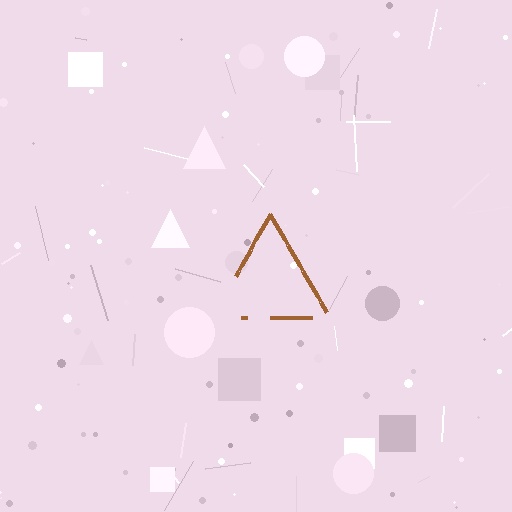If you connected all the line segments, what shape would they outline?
They would outline a triangle.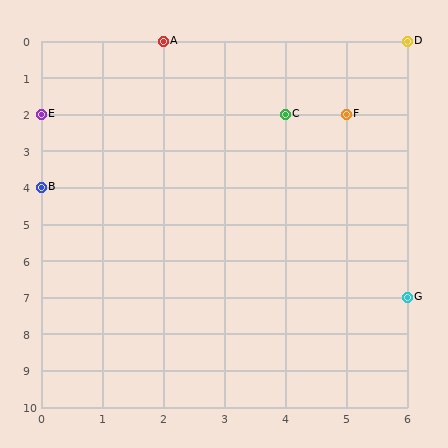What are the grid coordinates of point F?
Point F is at grid coordinates (5, 2).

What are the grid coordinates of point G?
Point G is at grid coordinates (6, 7).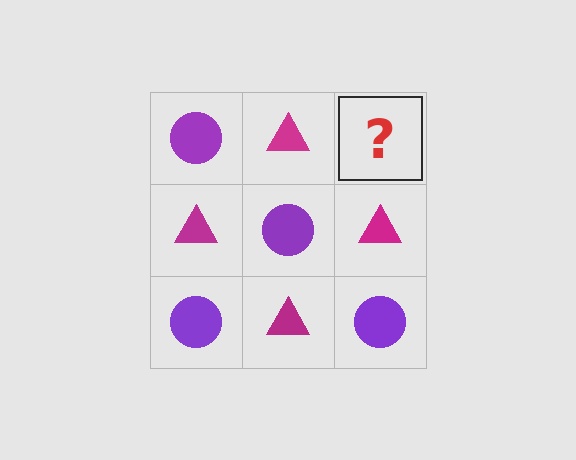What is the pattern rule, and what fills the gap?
The rule is that it alternates purple circle and magenta triangle in a checkerboard pattern. The gap should be filled with a purple circle.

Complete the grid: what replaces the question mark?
The question mark should be replaced with a purple circle.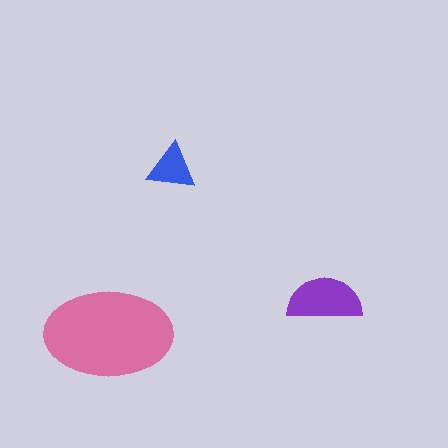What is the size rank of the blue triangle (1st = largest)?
3rd.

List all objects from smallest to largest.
The blue triangle, the purple semicircle, the pink ellipse.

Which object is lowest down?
The pink ellipse is bottommost.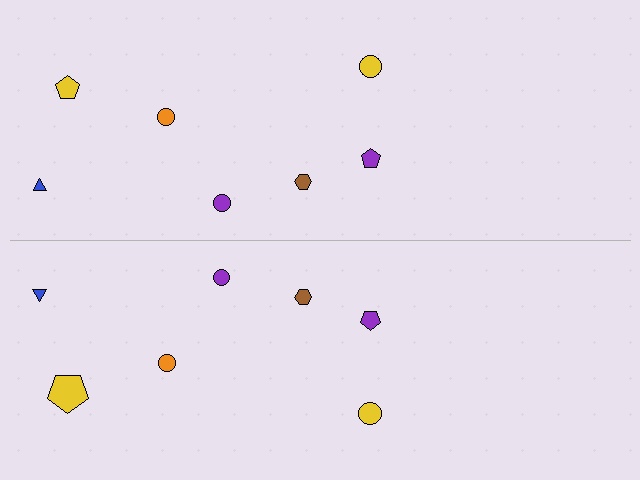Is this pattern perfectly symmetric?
No, the pattern is not perfectly symmetric. The yellow pentagon on the bottom side has a different size than its mirror counterpart.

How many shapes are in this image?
There are 14 shapes in this image.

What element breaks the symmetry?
The yellow pentagon on the bottom side has a different size than its mirror counterpart.